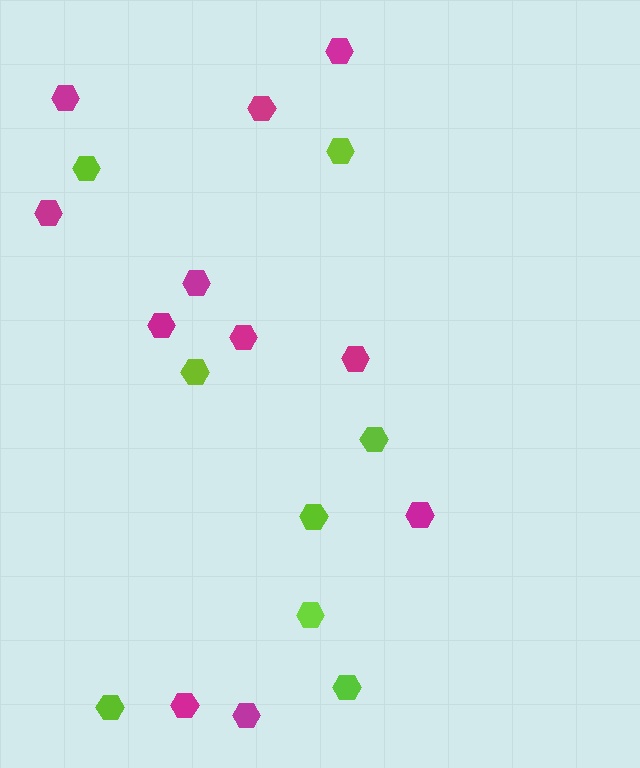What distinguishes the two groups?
There are 2 groups: one group of magenta hexagons (11) and one group of lime hexagons (8).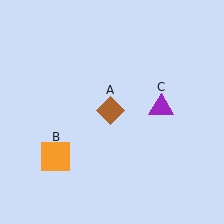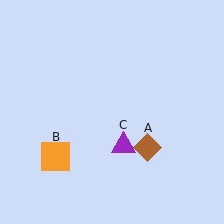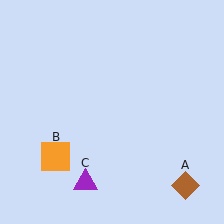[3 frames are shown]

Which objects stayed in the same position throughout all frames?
Orange square (object B) remained stationary.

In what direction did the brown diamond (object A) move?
The brown diamond (object A) moved down and to the right.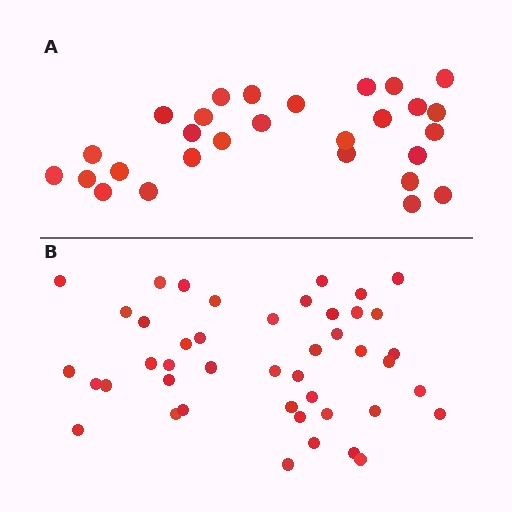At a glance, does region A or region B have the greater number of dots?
Region B (the bottom region) has more dots.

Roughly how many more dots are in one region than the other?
Region B has approximately 15 more dots than region A.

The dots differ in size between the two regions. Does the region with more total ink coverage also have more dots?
No. Region A has more total ink coverage because its dots are larger, but region B actually contains more individual dots. Total area can be misleading — the number of items is what matters here.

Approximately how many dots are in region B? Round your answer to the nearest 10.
About 40 dots. (The exact count is 44, which rounds to 40.)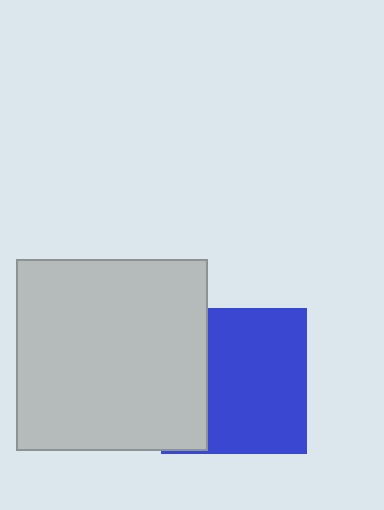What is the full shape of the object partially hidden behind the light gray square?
The partially hidden object is a blue square.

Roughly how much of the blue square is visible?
Most of it is visible (roughly 69%).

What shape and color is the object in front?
The object in front is a light gray square.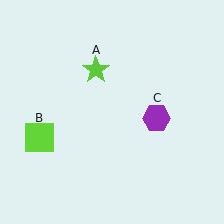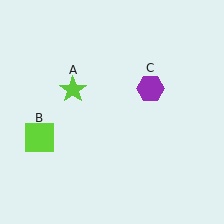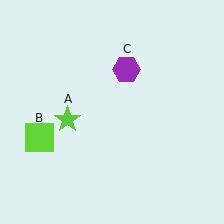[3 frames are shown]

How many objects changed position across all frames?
2 objects changed position: lime star (object A), purple hexagon (object C).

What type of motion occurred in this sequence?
The lime star (object A), purple hexagon (object C) rotated counterclockwise around the center of the scene.